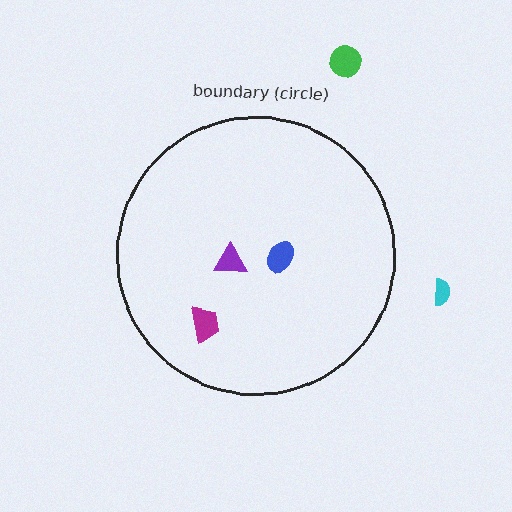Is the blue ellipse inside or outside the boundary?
Inside.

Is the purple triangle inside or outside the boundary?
Inside.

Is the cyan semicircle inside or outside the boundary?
Outside.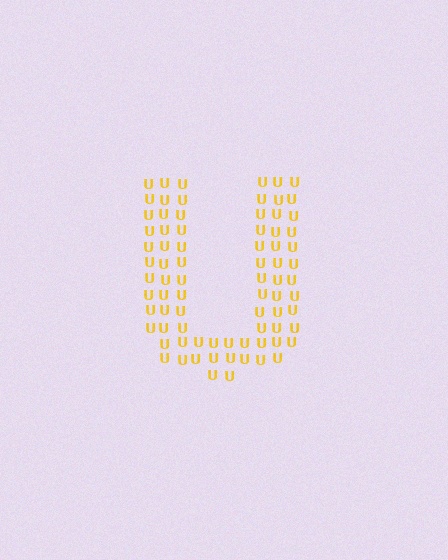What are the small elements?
The small elements are letter U's.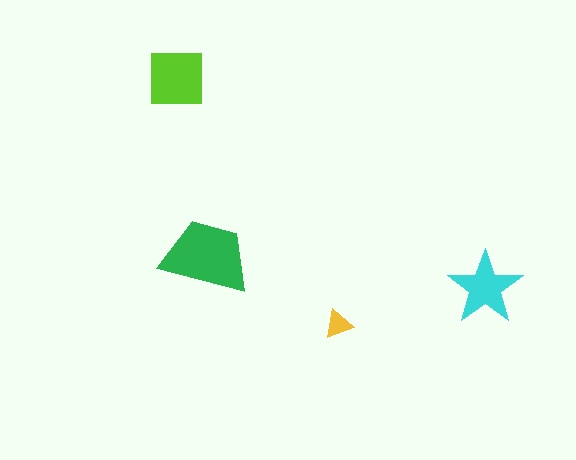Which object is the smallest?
The yellow triangle.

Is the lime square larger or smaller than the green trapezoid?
Smaller.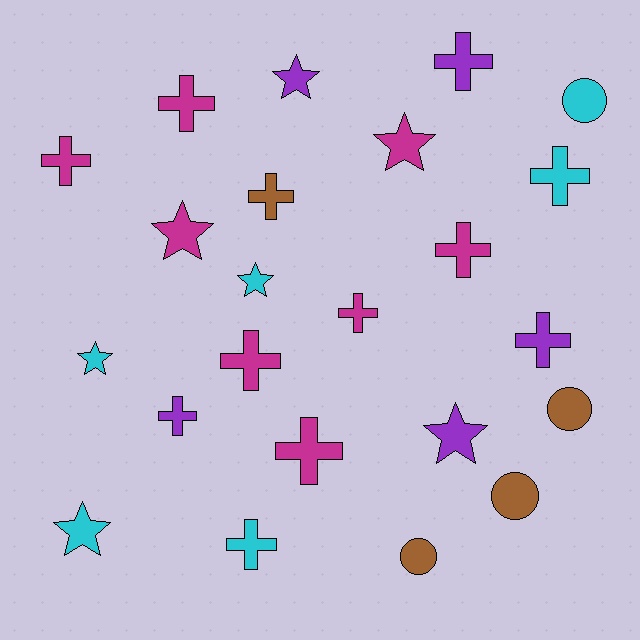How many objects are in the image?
There are 23 objects.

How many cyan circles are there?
There is 1 cyan circle.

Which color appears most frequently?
Magenta, with 8 objects.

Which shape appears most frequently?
Cross, with 12 objects.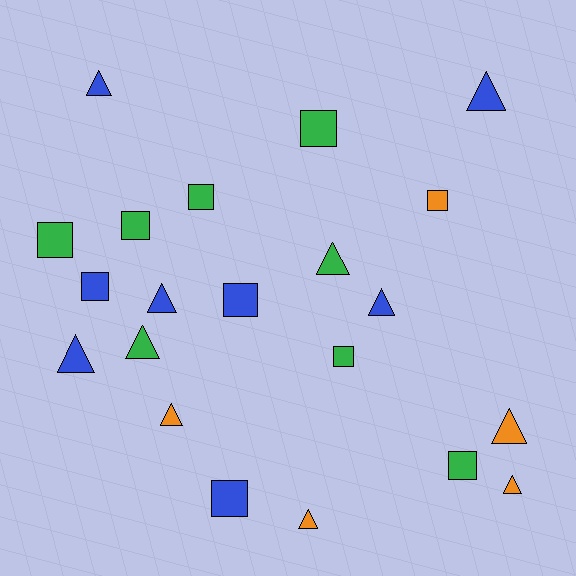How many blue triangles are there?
There are 5 blue triangles.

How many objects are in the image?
There are 21 objects.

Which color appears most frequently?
Green, with 8 objects.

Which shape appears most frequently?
Triangle, with 11 objects.